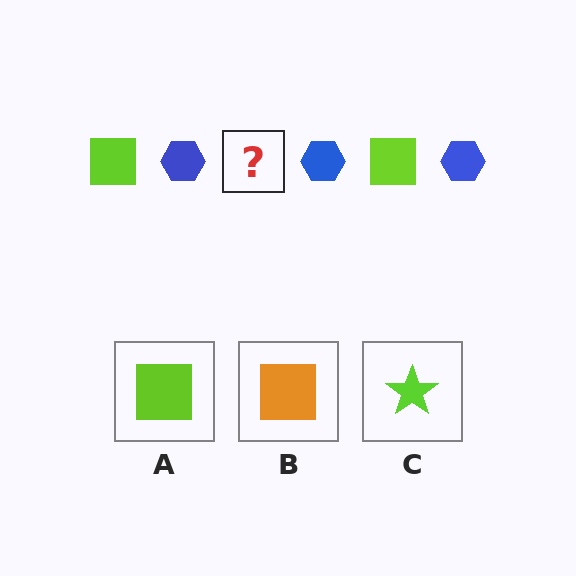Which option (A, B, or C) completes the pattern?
A.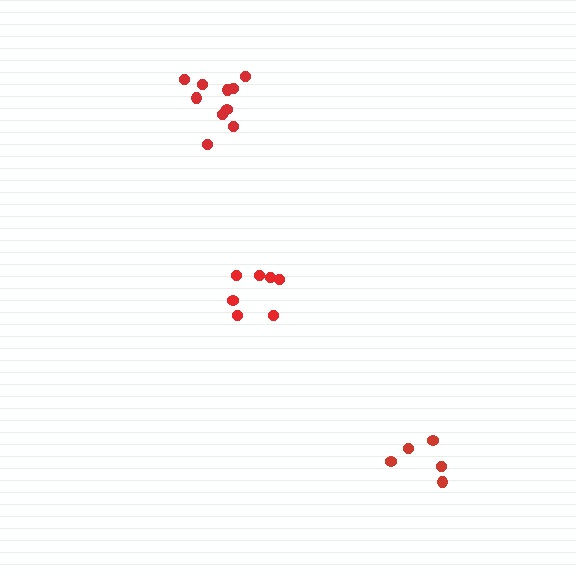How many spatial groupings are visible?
There are 3 spatial groupings.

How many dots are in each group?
Group 1: 5 dots, Group 2: 7 dots, Group 3: 10 dots (22 total).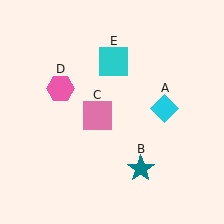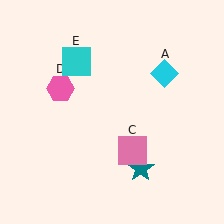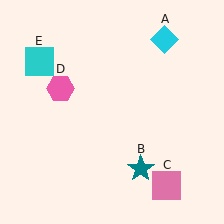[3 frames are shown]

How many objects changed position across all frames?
3 objects changed position: cyan diamond (object A), pink square (object C), cyan square (object E).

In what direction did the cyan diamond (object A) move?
The cyan diamond (object A) moved up.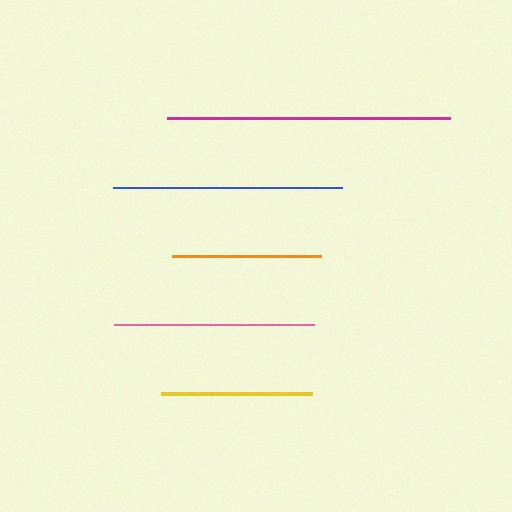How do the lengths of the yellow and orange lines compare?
The yellow and orange lines are approximately the same length.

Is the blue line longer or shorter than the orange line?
The blue line is longer than the orange line.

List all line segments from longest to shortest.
From longest to shortest: magenta, blue, pink, yellow, orange.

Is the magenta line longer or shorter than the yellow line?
The magenta line is longer than the yellow line.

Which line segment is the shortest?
The orange line is the shortest at approximately 150 pixels.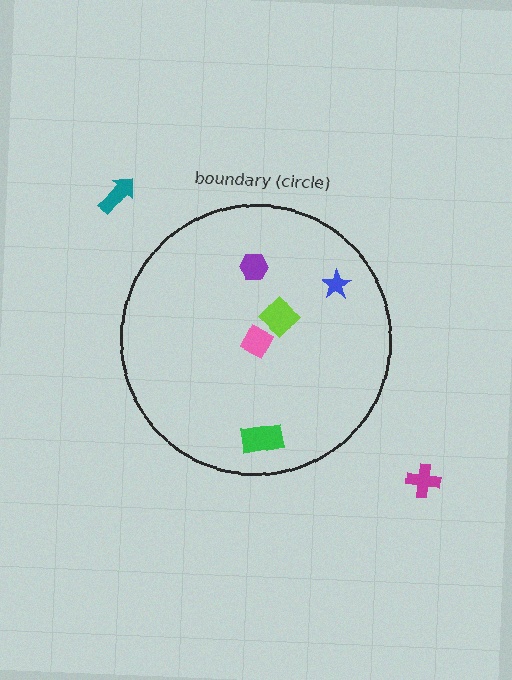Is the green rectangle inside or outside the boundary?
Inside.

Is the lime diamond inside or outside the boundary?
Inside.